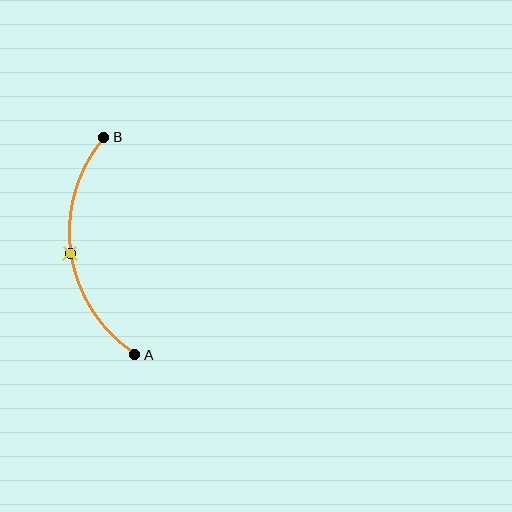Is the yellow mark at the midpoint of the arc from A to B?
Yes. The yellow mark lies on the arc at equal arc-length from both A and B — it is the arc midpoint.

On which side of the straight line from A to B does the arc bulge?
The arc bulges to the left of the straight line connecting A and B.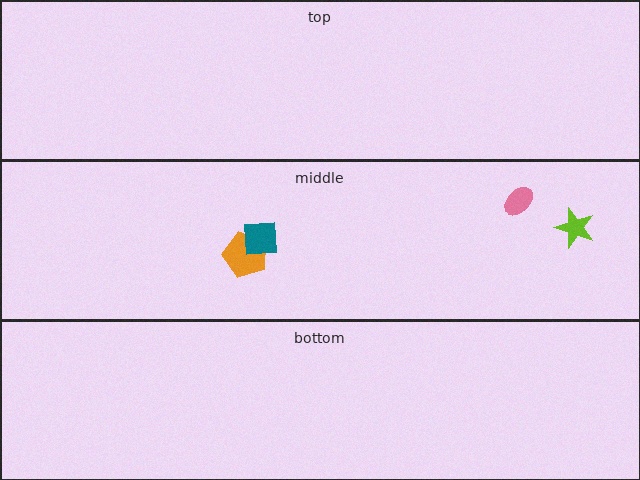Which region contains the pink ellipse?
The middle region.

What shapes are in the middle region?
The orange pentagon, the teal square, the pink ellipse, the lime star.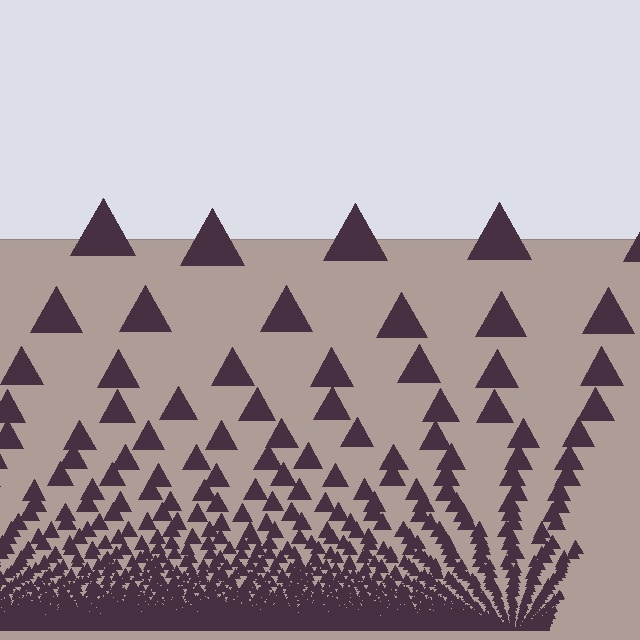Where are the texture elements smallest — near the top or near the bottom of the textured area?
Near the bottom.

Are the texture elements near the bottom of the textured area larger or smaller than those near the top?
Smaller. The gradient is inverted — elements near the bottom are smaller and denser.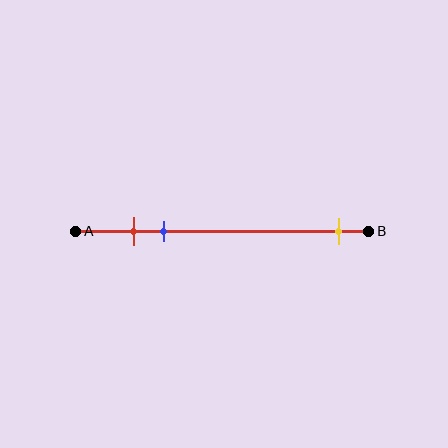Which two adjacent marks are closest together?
The red and blue marks are the closest adjacent pair.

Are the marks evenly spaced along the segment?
No, the marks are not evenly spaced.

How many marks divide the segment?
There are 3 marks dividing the segment.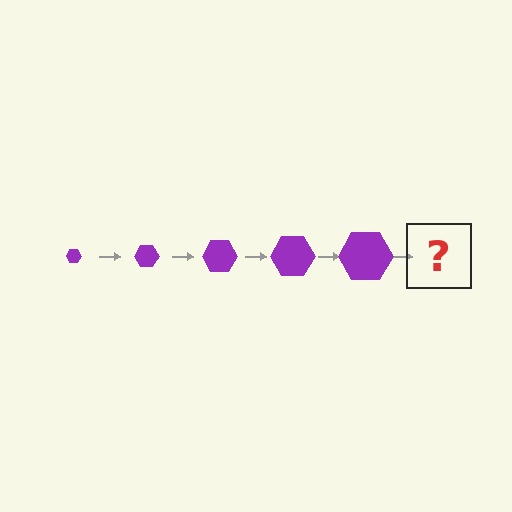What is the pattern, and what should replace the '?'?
The pattern is that the hexagon gets progressively larger each step. The '?' should be a purple hexagon, larger than the previous one.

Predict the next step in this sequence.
The next step is a purple hexagon, larger than the previous one.